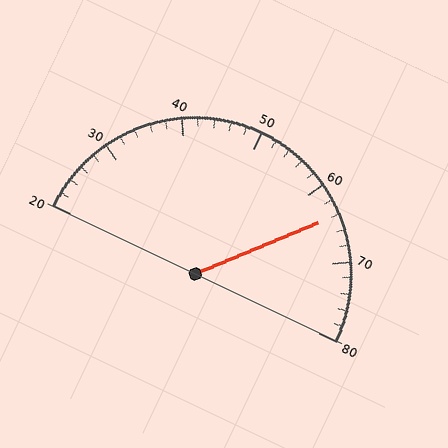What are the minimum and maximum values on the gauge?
The gauge ranges from 20 to 80.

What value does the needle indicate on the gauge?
The needle indicates approximately 64.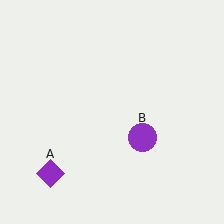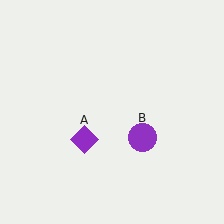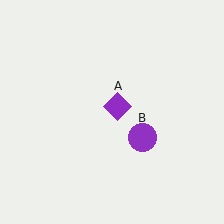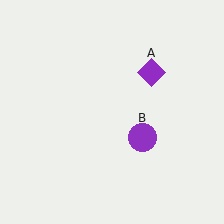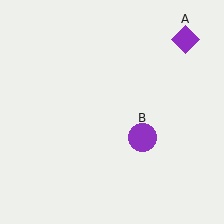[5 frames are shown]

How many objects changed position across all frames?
1 object changed position: purple diamond (object A).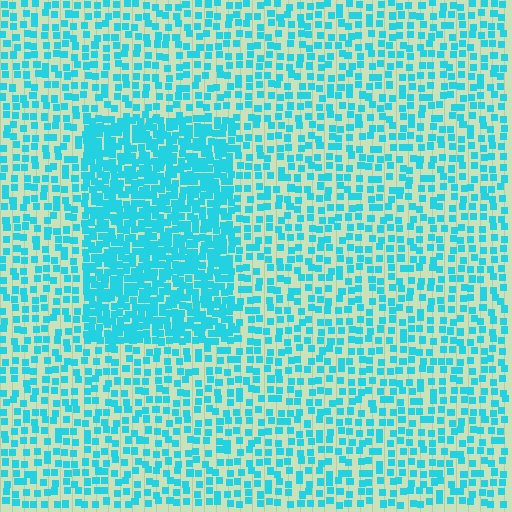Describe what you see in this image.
The image contains small cyan elements arranged at two different densities. A rectangle-shaped region is visible where the elements are more densely packed than the surrounding area.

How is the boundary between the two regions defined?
The boundary is defined by a change in element density (approximately 2.2x ratio). All elements are the same color, size, and shape.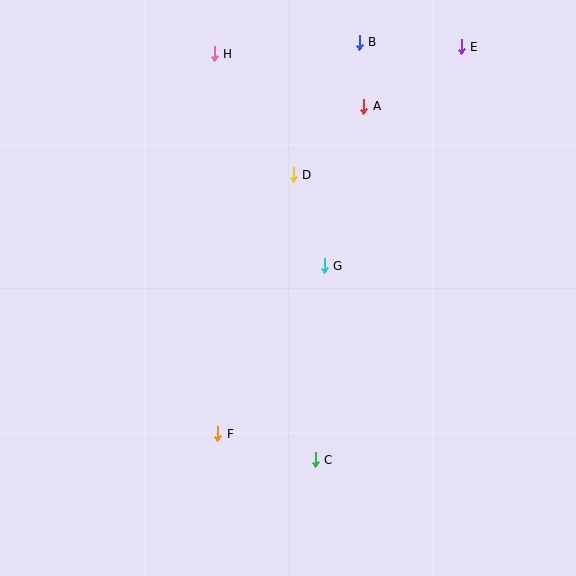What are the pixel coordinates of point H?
Point H is at (214, 54).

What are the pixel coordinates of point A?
Point A is at (364, 106).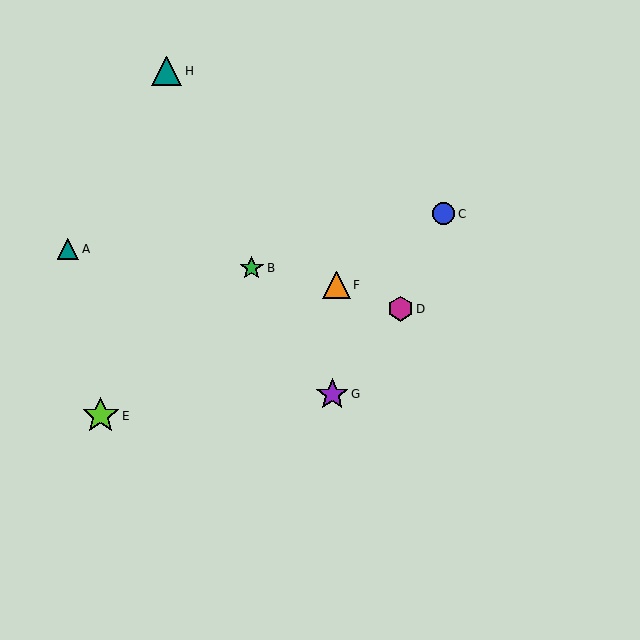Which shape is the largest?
The lime star (labeled E) is the largest.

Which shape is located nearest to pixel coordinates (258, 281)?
The green star (labeled B) at (252, 268) is nearest to that location.